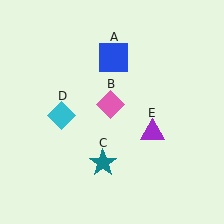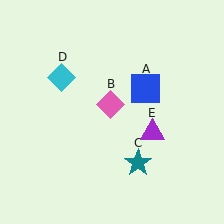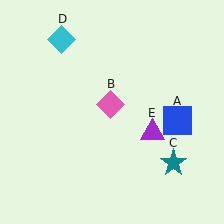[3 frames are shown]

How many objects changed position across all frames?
3 objects changed position: blue square (object A), teal star (object C), cyan diamond (object D).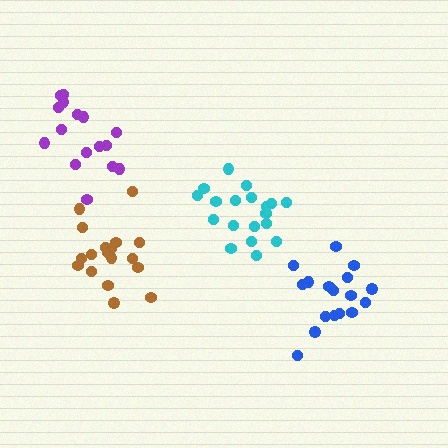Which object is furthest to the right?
The blue cluster is rightmost.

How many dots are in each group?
Group 1: 19 dots, Group 2: 18 dots, Group 3: 17 dots, Group 4: 17 dots (71 total).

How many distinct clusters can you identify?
There are 4 distinct clusters.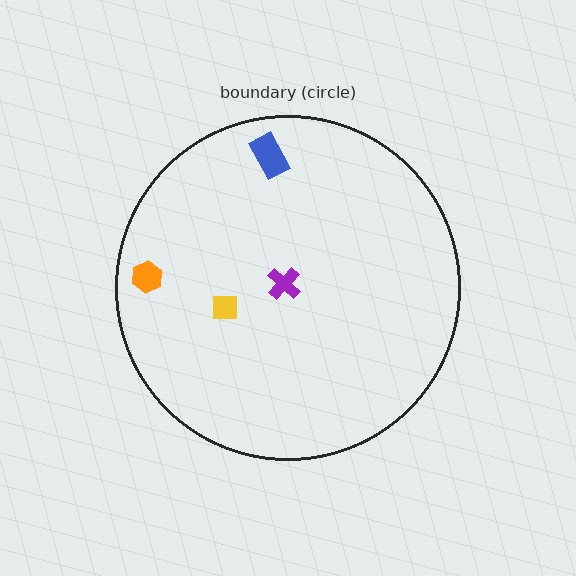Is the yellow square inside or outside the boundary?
Inside.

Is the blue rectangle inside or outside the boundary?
Inside.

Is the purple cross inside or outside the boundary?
Inside.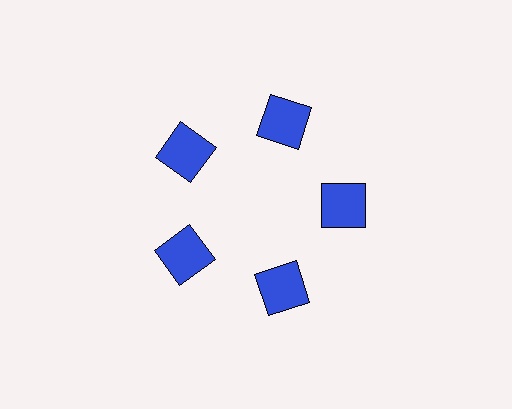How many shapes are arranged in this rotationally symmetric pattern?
There are 5 shapes, arranged in 5 groups of 1.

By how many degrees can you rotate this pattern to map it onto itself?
The pattern maps onto itself every 72 degrees of rotation.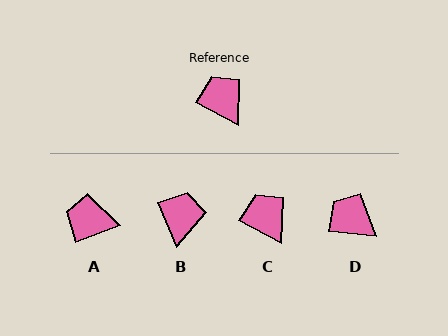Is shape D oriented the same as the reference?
No, it is off by about 22 degrees.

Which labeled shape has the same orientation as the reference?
C.